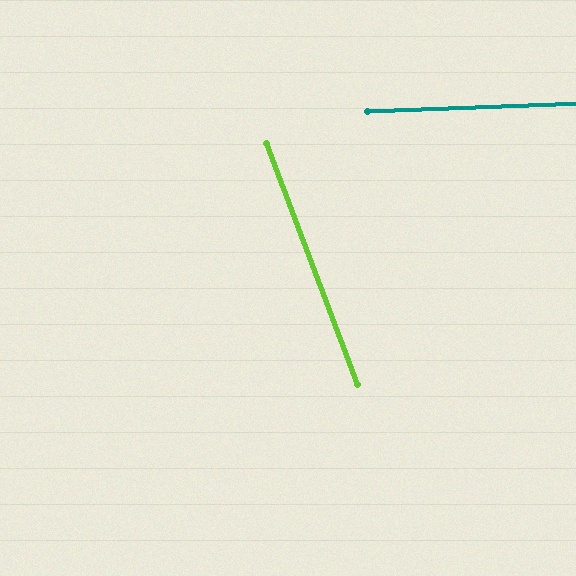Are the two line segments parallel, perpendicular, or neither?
Neither parallel nor perpendicular — they differ by about 72°.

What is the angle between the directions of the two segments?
Approximately 72 degrees.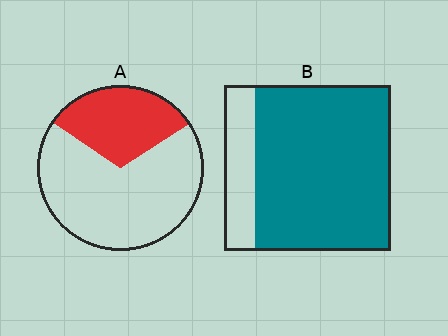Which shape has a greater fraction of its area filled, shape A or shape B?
Shape B.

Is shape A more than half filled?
No.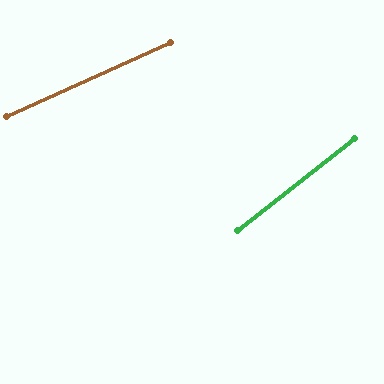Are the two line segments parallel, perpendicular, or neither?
Neither parallel nor perpendicular — they differ by about 14°.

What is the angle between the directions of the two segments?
Approximately 14 degrees.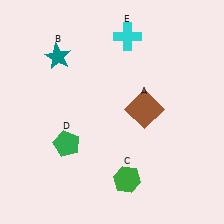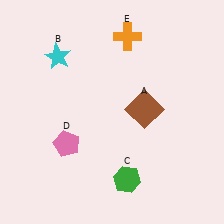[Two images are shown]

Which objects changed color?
B changed from teal to cyan. D changed from green to pink. E changed from cyan to orange.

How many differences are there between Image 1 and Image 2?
There are 3 differences between the two images.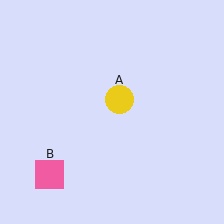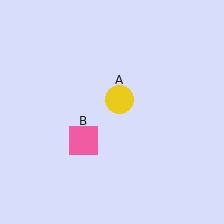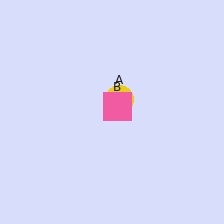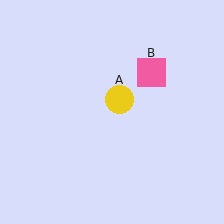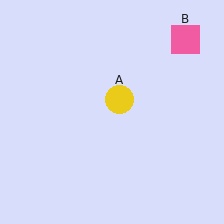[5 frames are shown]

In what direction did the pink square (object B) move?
The pink square (object B) moved up and to the right.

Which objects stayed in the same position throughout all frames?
Yellow circle (object A) remained stationary.